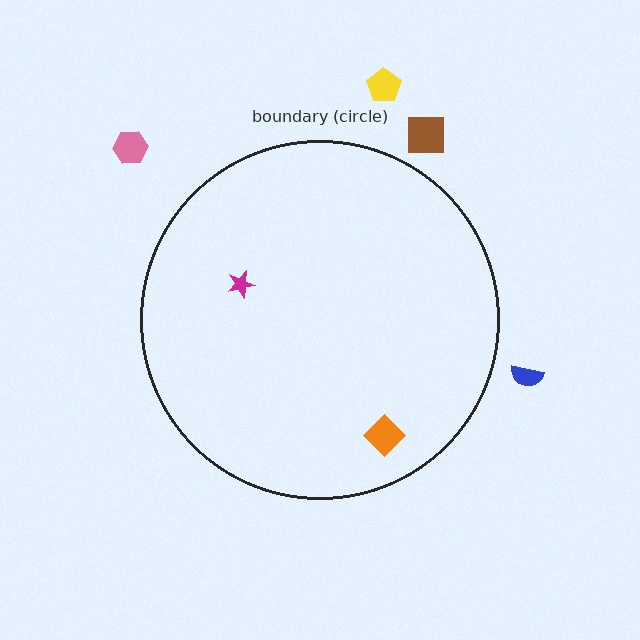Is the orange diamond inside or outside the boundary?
Inside.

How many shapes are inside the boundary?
2 inside, 4 outside.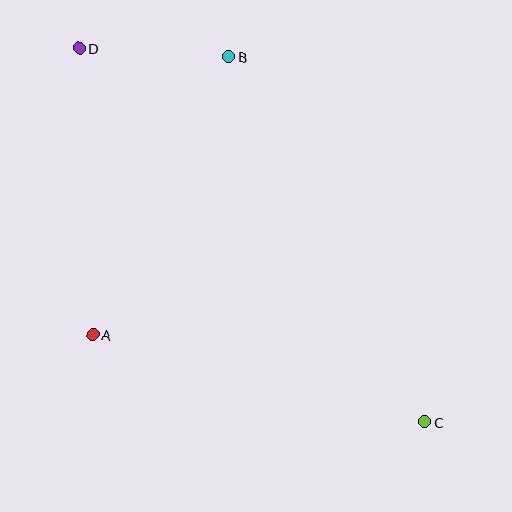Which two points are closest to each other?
Points B and D are closest to each other.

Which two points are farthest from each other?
Points C and D are farthest from each other.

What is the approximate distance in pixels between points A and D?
The distance between A and D is approximately 287 pixels.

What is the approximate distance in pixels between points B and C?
The distance between B and C is approximately 414 pixels.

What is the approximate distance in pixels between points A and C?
The distance between A and C is approximately 343 pixels.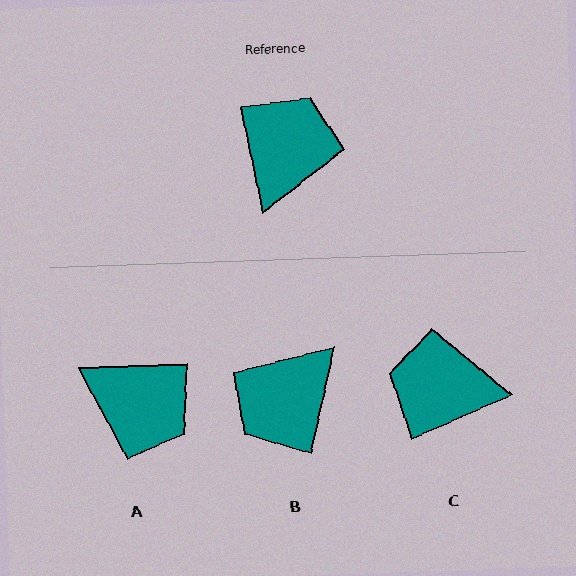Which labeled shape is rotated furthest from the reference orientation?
B, about 156 degrees away.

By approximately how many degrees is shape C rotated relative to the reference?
Approximately 102 degrees counter-clockwise.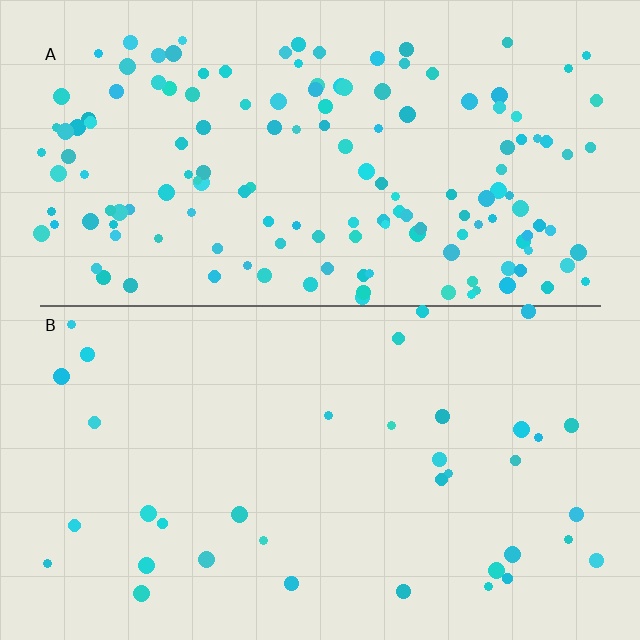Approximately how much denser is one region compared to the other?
Approximately 4.2× — region A over region B.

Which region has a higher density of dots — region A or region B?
A (the top).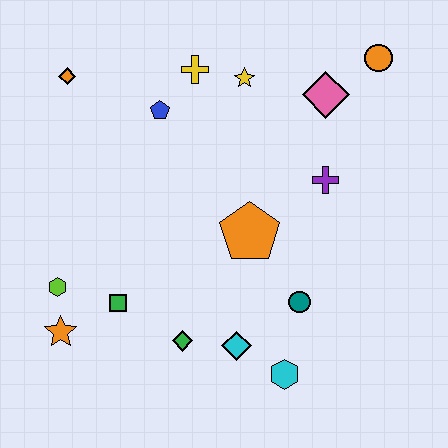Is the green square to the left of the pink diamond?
Yes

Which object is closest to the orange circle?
The pink diamond is closest to the orange circle.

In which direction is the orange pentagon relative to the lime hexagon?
The orange pentagon is to the right of the lime hexagon.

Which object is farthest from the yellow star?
The orange star is farthest from the yellow star.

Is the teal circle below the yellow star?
Yes